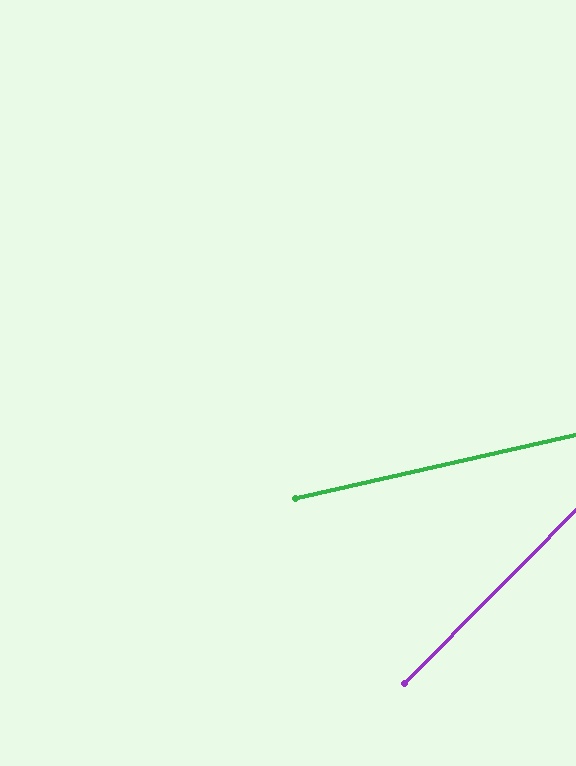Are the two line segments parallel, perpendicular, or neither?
Neither parallel nor perpendicular — they differ by about 33°.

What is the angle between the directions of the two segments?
Approximately 33 degrees.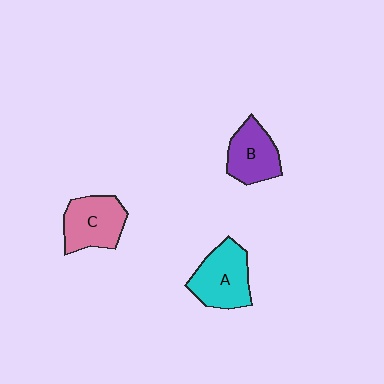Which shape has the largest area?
Shape A (cyan).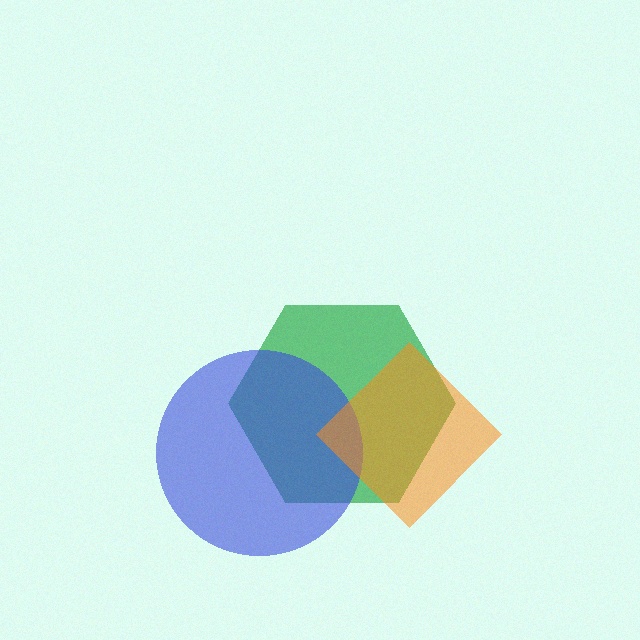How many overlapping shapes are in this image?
There are 3 overlapping shapes in the image.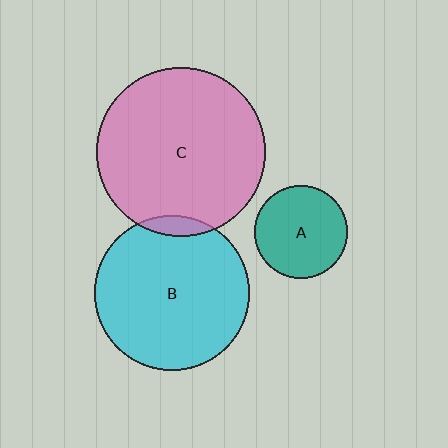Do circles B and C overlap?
Yes.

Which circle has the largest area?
Circle C (pink).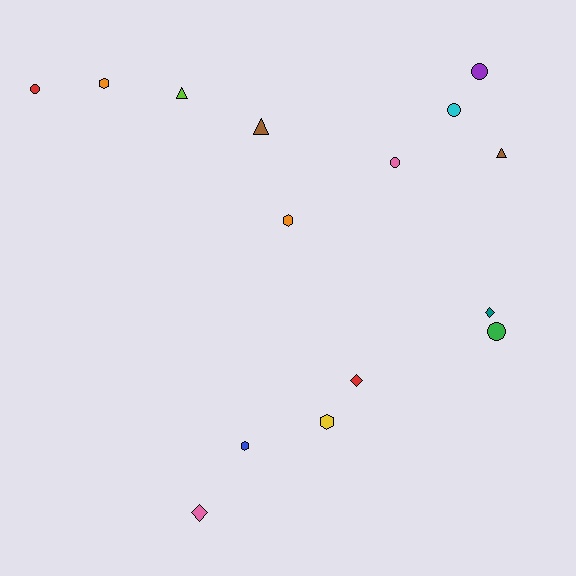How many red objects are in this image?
There are 2 red objects.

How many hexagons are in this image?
There are 4 hexagons.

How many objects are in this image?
There are 15 objects.